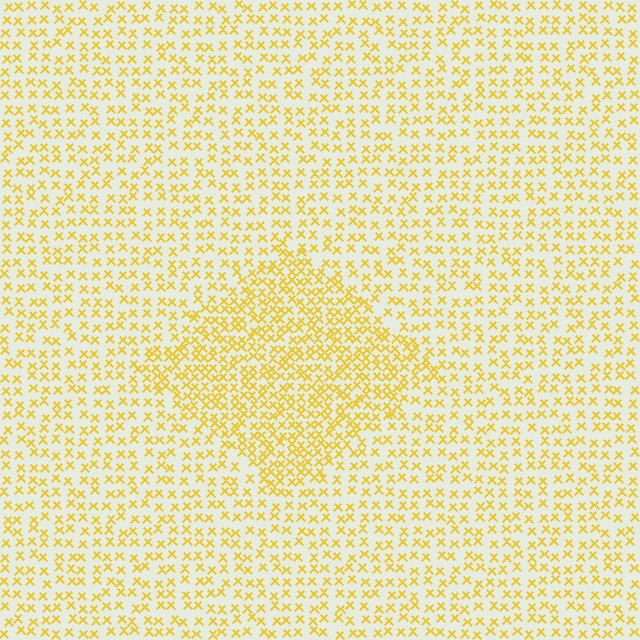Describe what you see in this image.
The image contains small yellow elements arranged at two different densities. A diamond-shaped region is visible where the elements are more densely packed than the surrounding area.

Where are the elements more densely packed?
The elements are more densely packed inside the diamond boundary.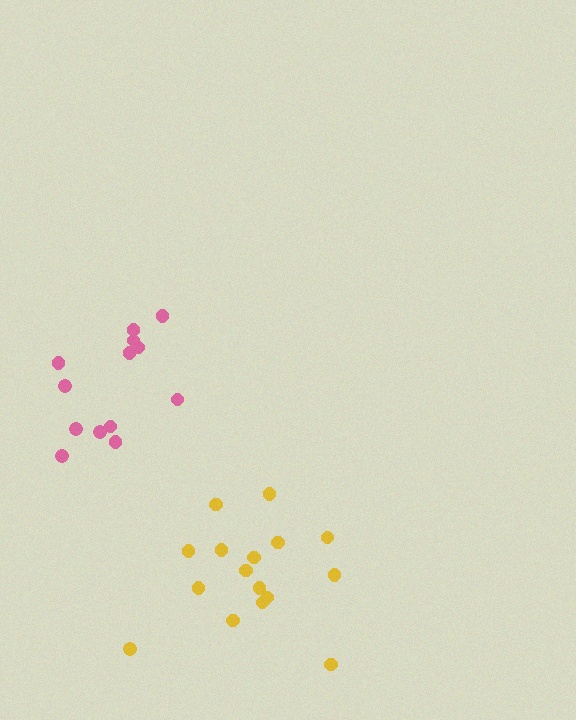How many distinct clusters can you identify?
There are 2 distinct clusters.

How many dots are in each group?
Group 1: 16 dots, Group 2: 13 dots (29 total).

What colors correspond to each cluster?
The clusters are colored: yellow, pink.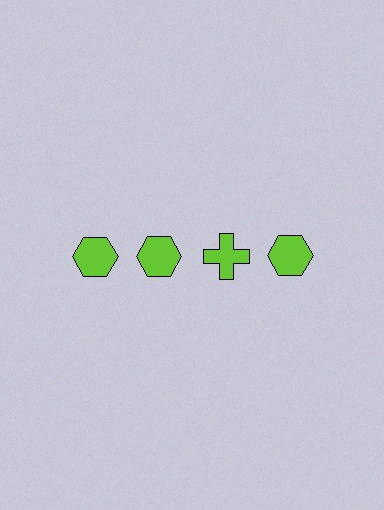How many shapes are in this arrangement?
There are 4 shapes arranged in a grid pattern.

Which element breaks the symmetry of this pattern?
The lime cross in the top row, center column breaks the symmetry. All other shapes are lime hexagons.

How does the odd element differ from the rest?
It has a different shape: cross instead of hexagon.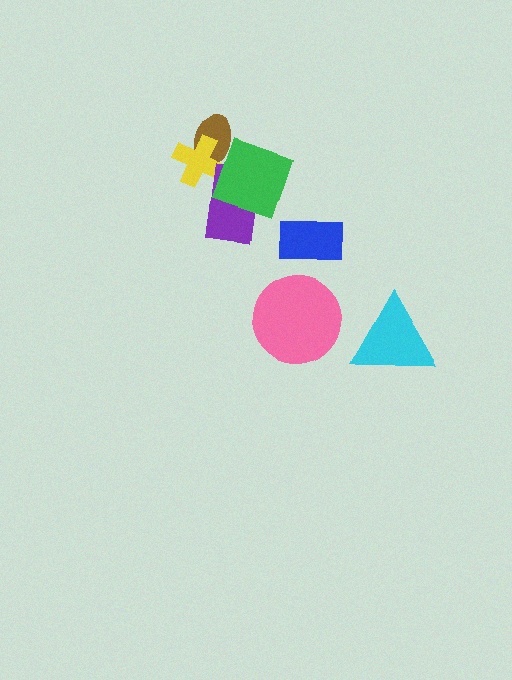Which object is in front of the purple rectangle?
The green square is in front of the purple rectangle.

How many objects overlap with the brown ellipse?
1 object overlaps with the brown ellipse.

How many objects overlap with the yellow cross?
2 objects overlap with the yellow cross.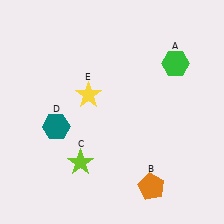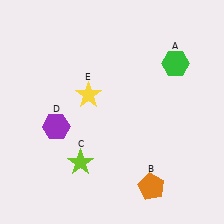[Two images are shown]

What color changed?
The hexagon (D) changed from teal in Image 1 to purple in Image 2.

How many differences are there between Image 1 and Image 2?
There is 1 difference between the two images.